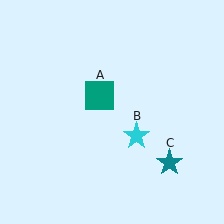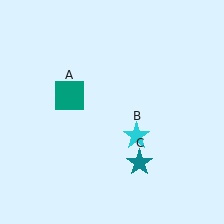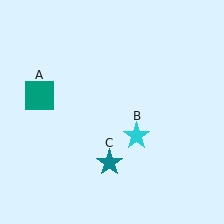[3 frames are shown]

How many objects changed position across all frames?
2 objects changed position: teal square (object A), teal star (object C).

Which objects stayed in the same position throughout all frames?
Cyan star (object B) remained stationary.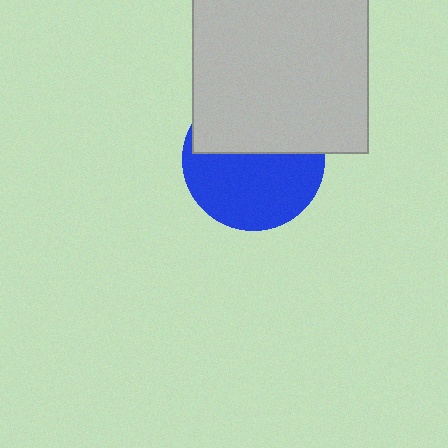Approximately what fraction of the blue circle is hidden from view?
Roughly 44% of the blue circle is hidden behind the light gray square.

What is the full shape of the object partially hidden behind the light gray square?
The partially hidden object is a blue circle.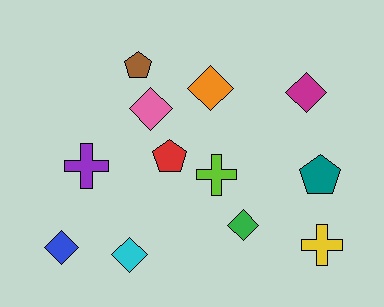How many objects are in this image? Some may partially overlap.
There are 12 objects.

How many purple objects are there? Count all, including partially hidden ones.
There is 1 purple object.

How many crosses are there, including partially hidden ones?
There are 3 crosses.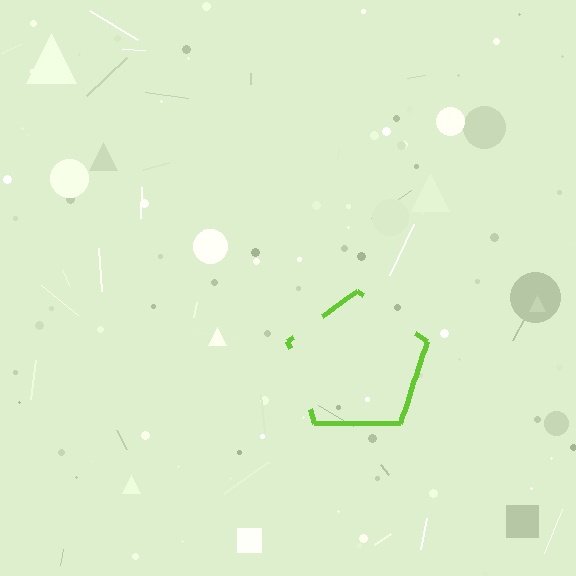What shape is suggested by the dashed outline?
The dashed outline suggests a pentagon.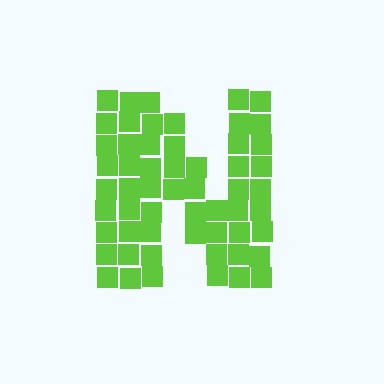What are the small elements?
The small elements are squares.